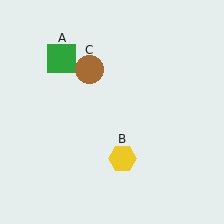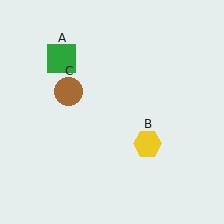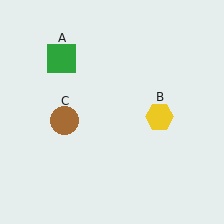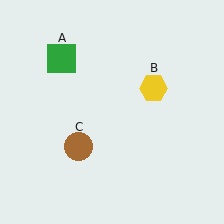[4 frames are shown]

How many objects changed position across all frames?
2 objects changed position: yellow hexagon (object B), brown circle (object C).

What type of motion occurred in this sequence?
The yellow hexagon (object B), brown circle (object C) rotated counterclockwise around the center of the scene.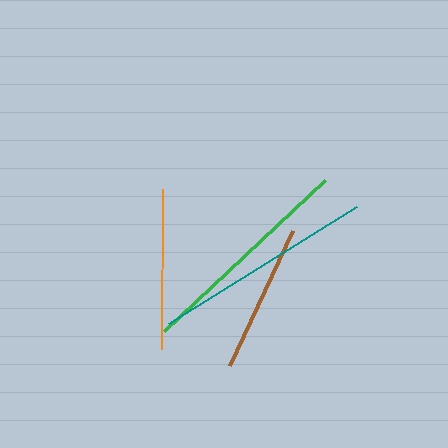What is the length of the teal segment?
The teal segment is approximately 222 pixels long.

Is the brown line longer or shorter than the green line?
The green line is longer than the brown line.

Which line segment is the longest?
The teal line is the longest at approximately 222 pixels.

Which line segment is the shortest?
The brown line is the shortest at approximately 149 pixels.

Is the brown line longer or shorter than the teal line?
The teal line is longer than the brown line.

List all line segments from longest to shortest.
From longest to shortest: teal, green, orange, brown.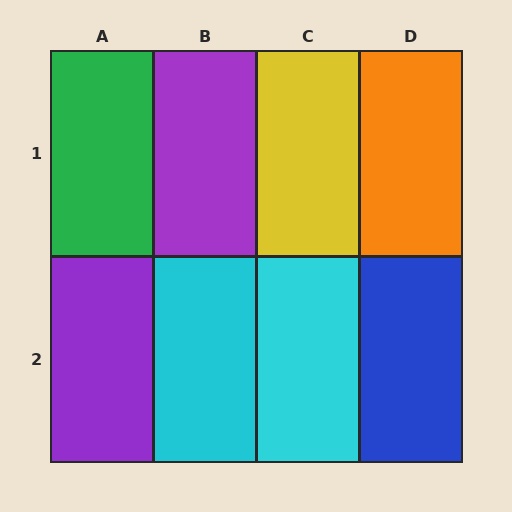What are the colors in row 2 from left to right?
Purple, cyan, cyan, blue.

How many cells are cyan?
2 cells are cyan.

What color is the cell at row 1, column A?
Green.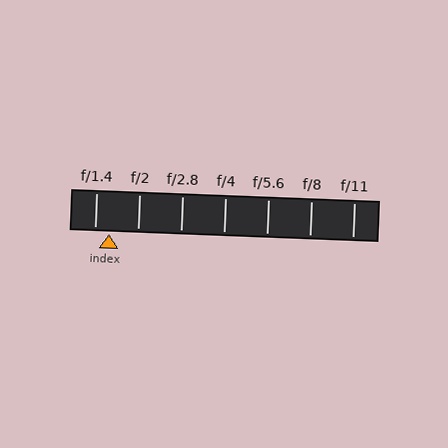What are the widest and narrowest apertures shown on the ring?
The widest aperture shown is f/1.4 and the narrowest is f/11.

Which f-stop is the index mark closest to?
The index mark is closest to f/1.4.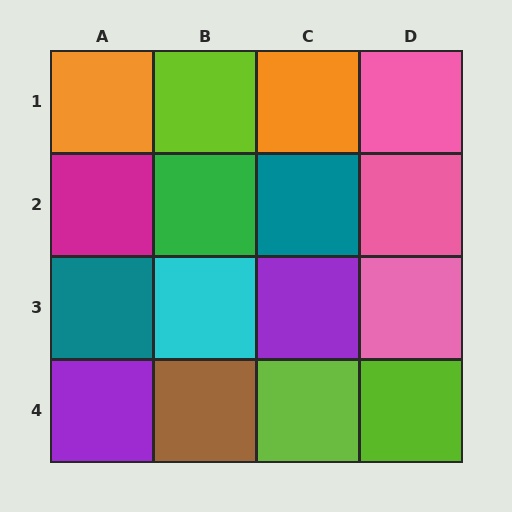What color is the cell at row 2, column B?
Green.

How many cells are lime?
3 cells are lime.